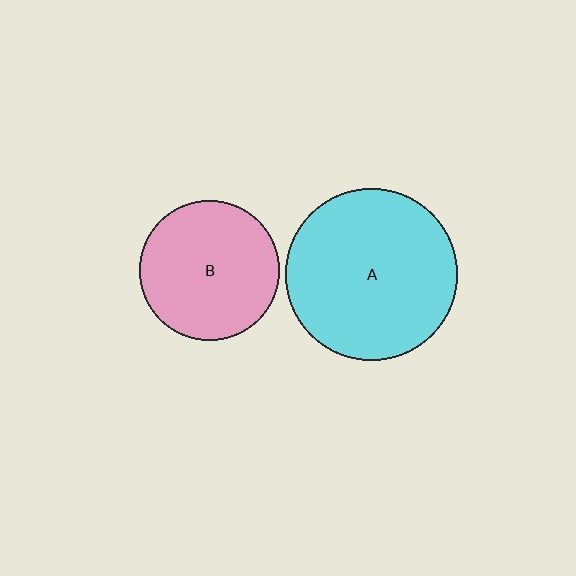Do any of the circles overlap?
No, none of the circles overlap.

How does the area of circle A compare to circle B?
Approximately 1.5 times.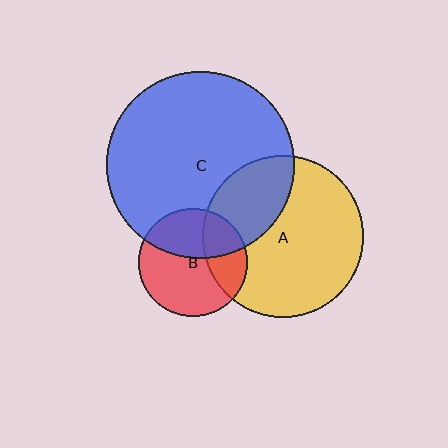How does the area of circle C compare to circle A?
Approximately 1.4 times.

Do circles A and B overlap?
Yes.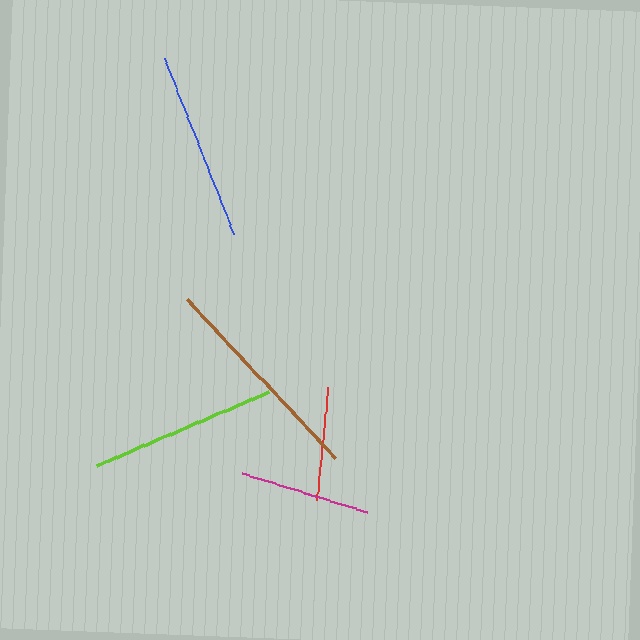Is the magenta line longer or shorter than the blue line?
The blue line is longer than the magenta line.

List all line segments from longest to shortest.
From longest to shortest: brown, blue, lime, magenta, red.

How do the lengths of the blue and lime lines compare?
The blue and lime lines are approximately the same length.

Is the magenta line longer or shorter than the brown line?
The brown line is longer than the magenta line.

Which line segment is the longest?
The brown line is the longest at approximately 218 pixels.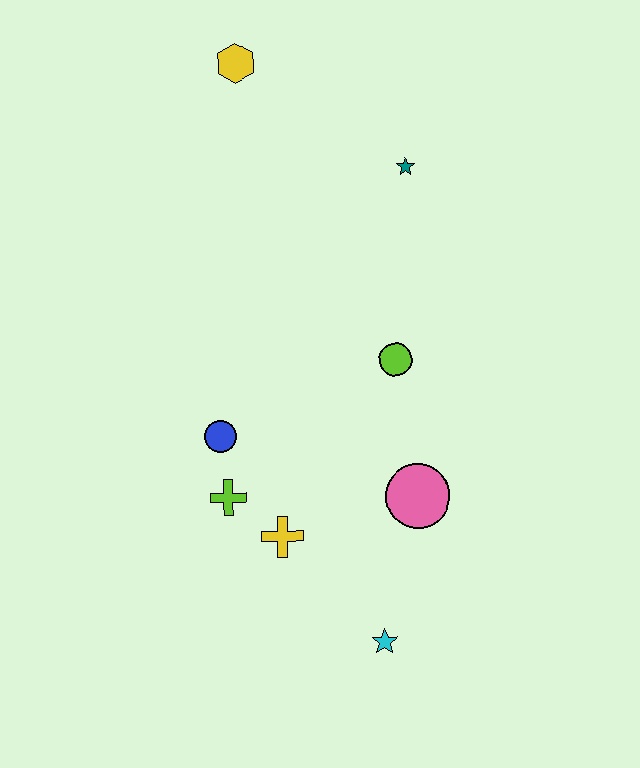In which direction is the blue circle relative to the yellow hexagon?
The blue circle is below the yellow hexagon.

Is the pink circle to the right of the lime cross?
Yes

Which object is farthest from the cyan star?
The yellow hexagon is farthest from the cyan star.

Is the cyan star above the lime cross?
No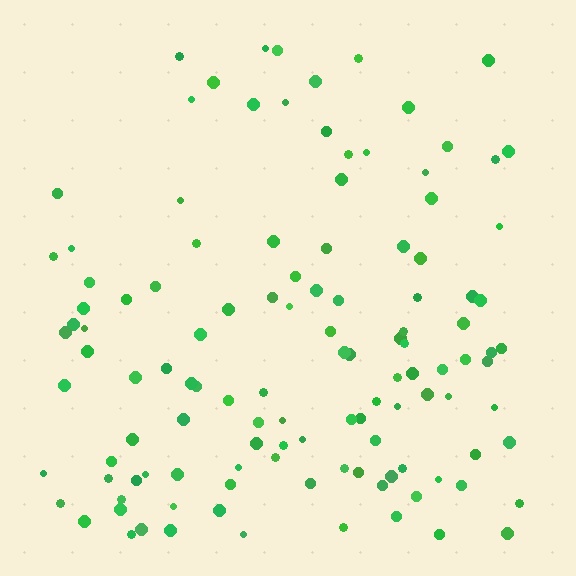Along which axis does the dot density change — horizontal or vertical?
Vertical.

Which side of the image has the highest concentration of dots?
The bottom.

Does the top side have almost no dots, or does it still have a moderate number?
Still a moderate number, just noticeably fewer than the bottom.